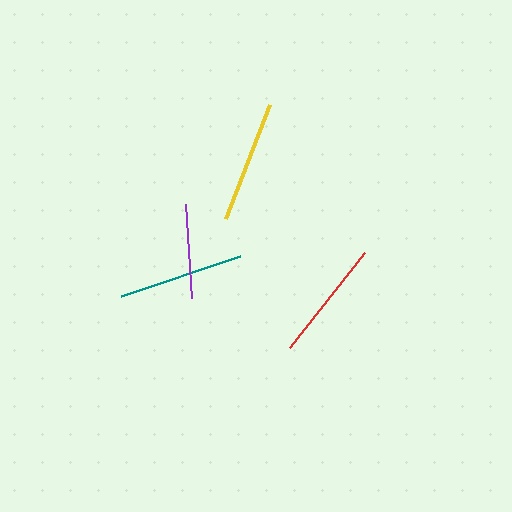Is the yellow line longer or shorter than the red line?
The yellow line is longer than the red line.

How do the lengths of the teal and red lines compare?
The teal and red lines are approximately the same length.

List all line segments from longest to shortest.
From longest to shortest: teal, yellow, red, purple.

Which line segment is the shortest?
The purple line is the shortest at approximately 94 pixels.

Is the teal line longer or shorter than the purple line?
The teal line is longer than the purple line.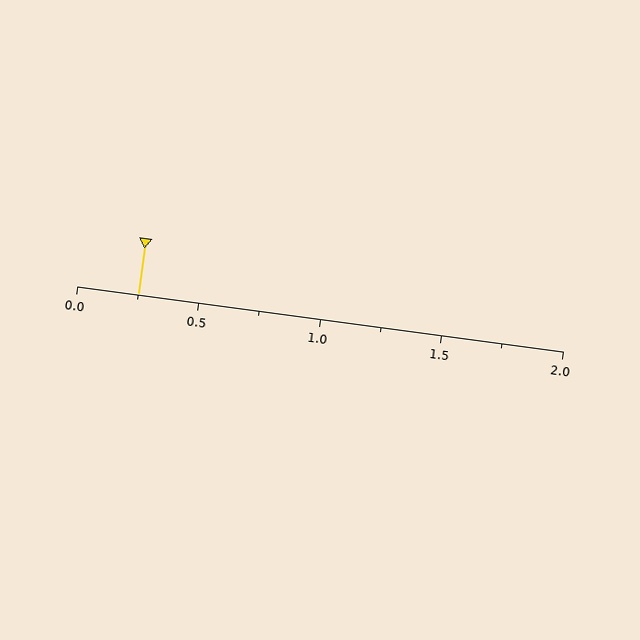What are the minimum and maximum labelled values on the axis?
The axis runs from 0.0 to 2.0.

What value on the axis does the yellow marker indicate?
The marker indicates approximately 0.25.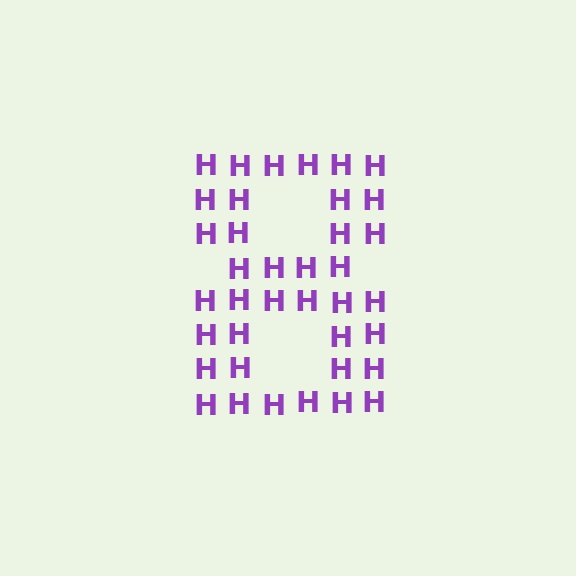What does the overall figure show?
The overall figure shows the digit 8.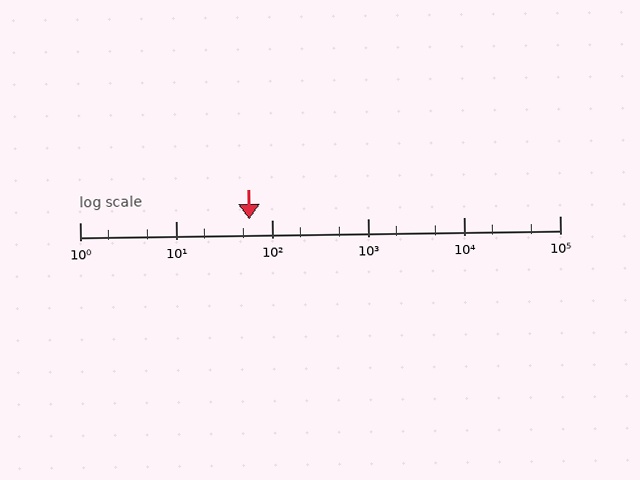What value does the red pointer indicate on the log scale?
The pointer indicates approximately 58.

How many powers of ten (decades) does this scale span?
The scale spans 5 decades, from 1 to 100000.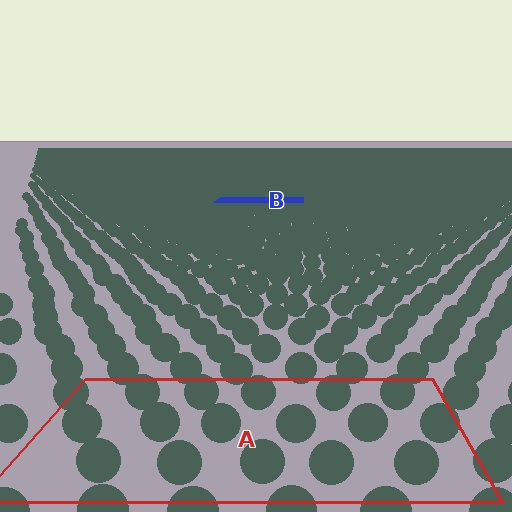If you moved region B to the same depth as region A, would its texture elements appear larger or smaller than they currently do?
They would appear larger. At a closer depth, the same texture elements are projected at a bigger on-screen size.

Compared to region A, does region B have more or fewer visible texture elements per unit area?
Region B has more texture elements per unit area — they are packed more densely because it is farther away.